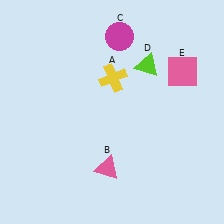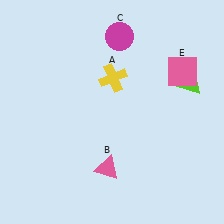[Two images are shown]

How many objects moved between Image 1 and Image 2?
1 object moved between the two images.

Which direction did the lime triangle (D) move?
The lime triangle (D) moved right.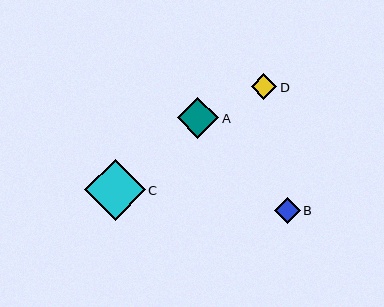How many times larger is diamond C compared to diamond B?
Diamond C is approximately 2.3 times the size of diamond B.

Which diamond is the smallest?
Diamond B is the smallest with a size of approximately 26 pixels.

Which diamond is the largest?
Diamond C is the largest with a size of approximately 61 pixels.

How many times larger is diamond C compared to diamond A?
Diamond C is approximately 1.5 times the size of diamond A.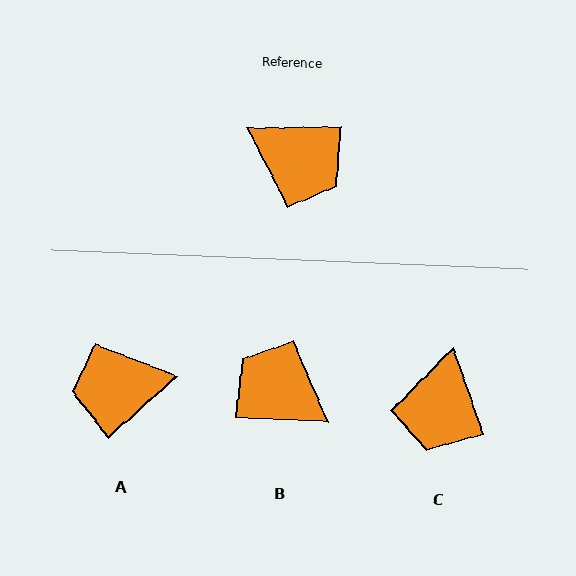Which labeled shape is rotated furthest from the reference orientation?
B, about 176 degrees away.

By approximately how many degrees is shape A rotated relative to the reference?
Approximately 138 degrees clockwise.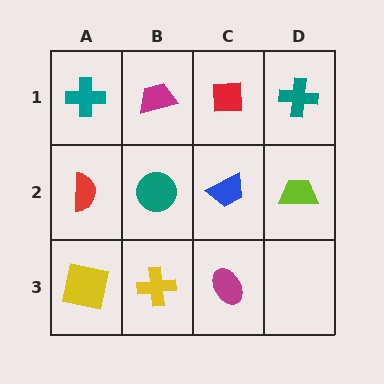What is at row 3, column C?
A magenta ellipse.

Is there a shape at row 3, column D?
No, that cell is empty.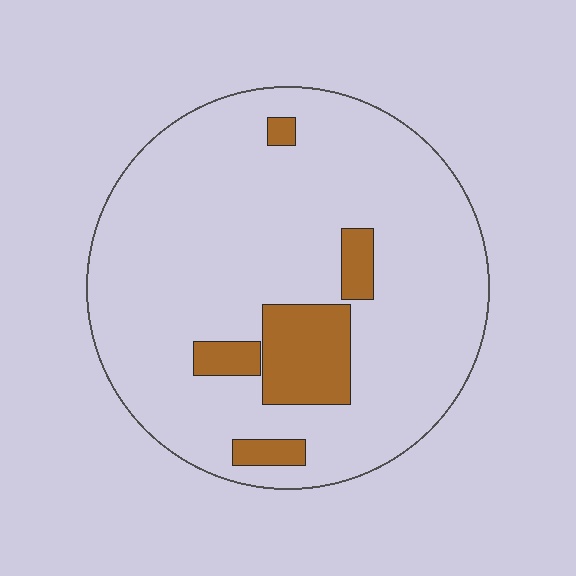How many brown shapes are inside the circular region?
5.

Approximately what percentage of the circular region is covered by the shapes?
Approximately 15%.